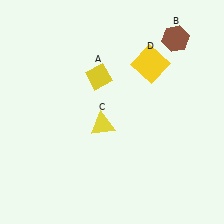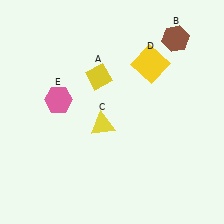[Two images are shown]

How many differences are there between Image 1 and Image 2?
There is 1 difference between the two images.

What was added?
A pink hexagon (E) was added in Image 2.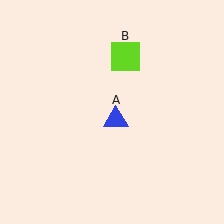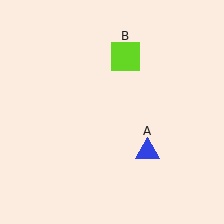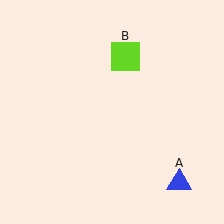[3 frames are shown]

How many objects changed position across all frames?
1 object changed position: blue triangle (object A).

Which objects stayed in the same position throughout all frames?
Lime square (object B) remained stationary.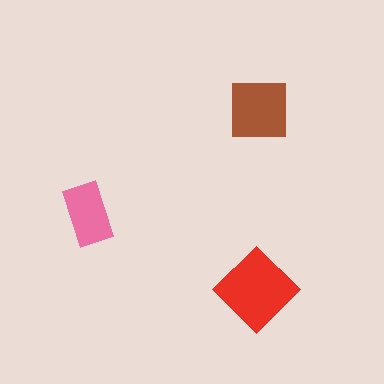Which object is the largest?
The red diamond.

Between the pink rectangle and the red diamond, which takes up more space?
The red diamond.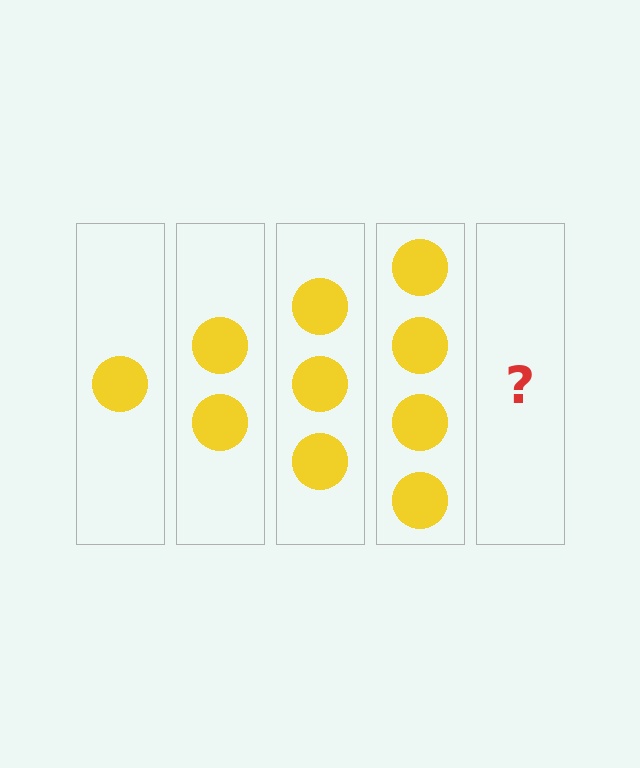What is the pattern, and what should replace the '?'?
The pattern is that each step adds one more circle. The '?' should be 5 circles.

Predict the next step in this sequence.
The next step is 5 circles.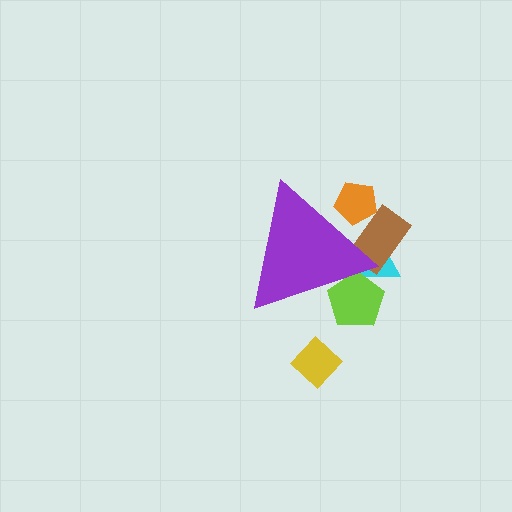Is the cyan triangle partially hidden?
Yes, the cyan triangle is partially hidden behind the purple triangle.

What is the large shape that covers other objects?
A purple triangle.